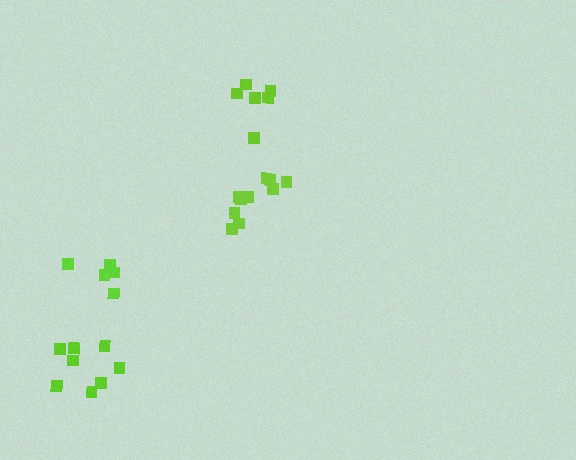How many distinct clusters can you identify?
There are 4 distinct clusters.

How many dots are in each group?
Group 1: 10 dots, Group 2: 5 dots, Group 3: 8 dots, Group 4: 6 dots (29 total).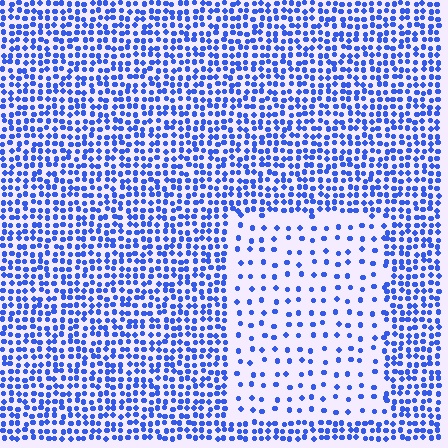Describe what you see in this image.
The image contains small blue elements arranged at two different densities. A rectangle-shaped region is visible where the elements are less densely packed than the surrounding area.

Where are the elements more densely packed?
The elements are more densely packed outside the rectangle boundary.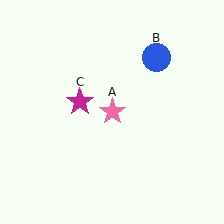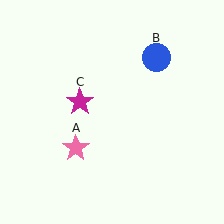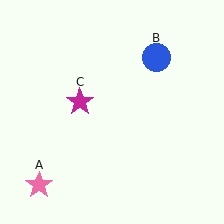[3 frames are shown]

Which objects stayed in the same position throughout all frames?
Blue circle (object B) and magenta star (object C) remained stationary.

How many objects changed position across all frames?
1 object changed position: pink star (object A).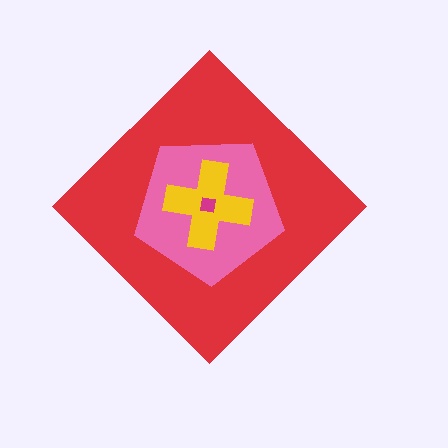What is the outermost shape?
The red diamond.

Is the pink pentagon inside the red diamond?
Yes.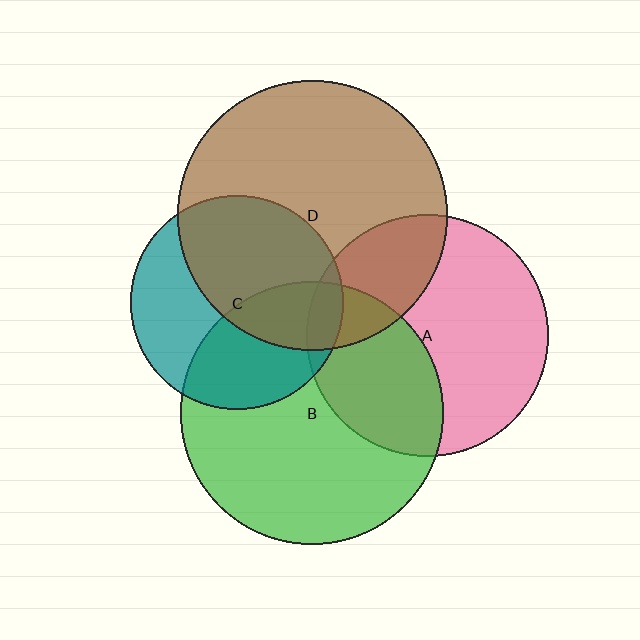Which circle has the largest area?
Circle D (brown).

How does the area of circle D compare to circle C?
Approximately 1.6 times.